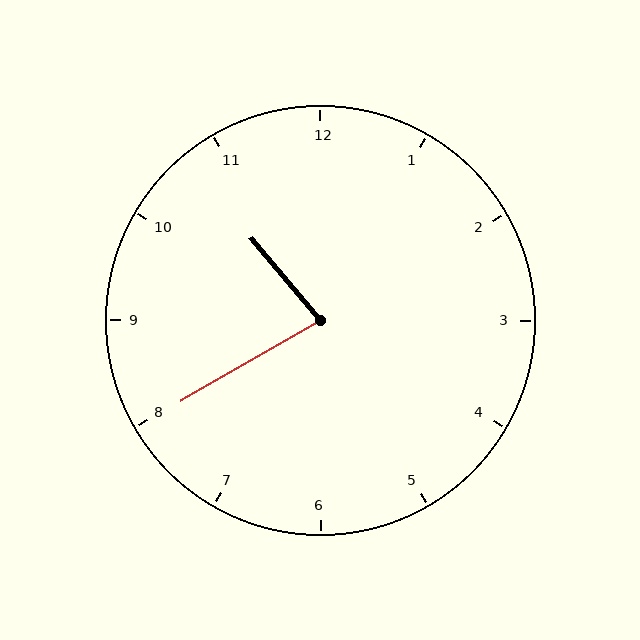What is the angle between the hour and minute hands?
Approximately 80 degrees.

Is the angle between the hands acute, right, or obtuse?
It is acute.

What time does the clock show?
10:40.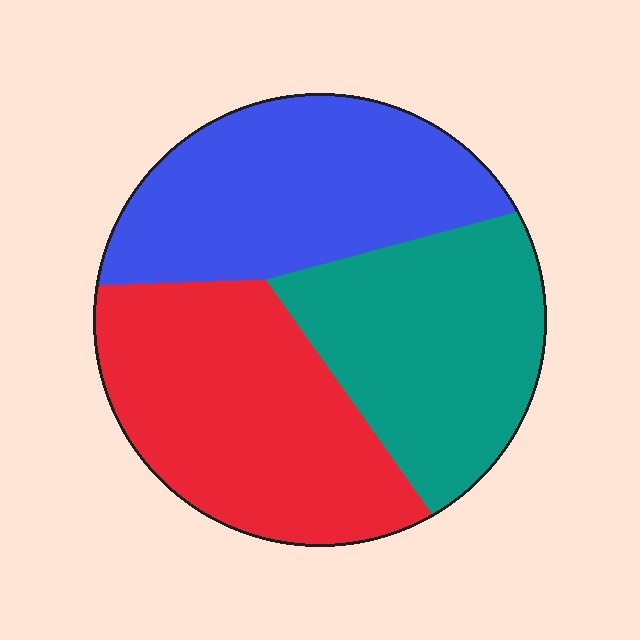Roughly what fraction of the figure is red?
Red takes up between a quarter and a half of the figure.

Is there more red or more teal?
Red.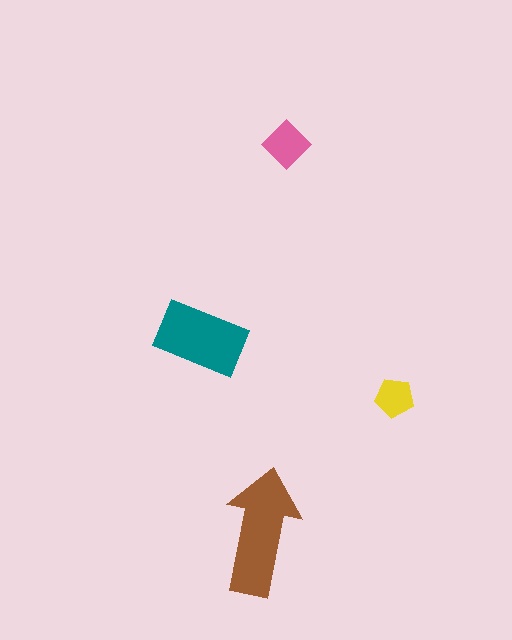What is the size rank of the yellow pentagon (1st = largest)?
4th.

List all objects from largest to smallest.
The brown arrow, the teal rectangle, the pink diamond, the yellow pentagon.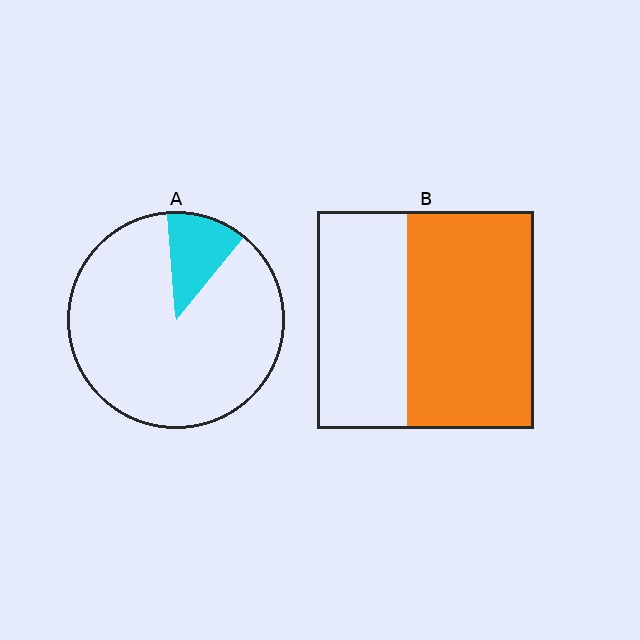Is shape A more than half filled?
No.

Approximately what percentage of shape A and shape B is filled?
A is approximately 10% and B is approximately 60%.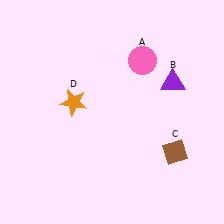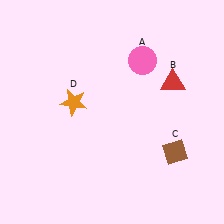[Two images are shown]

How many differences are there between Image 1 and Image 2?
There is 1 difference between the two images.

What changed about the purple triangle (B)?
In Image 1, B is purple. In Image 2, it changed to red.